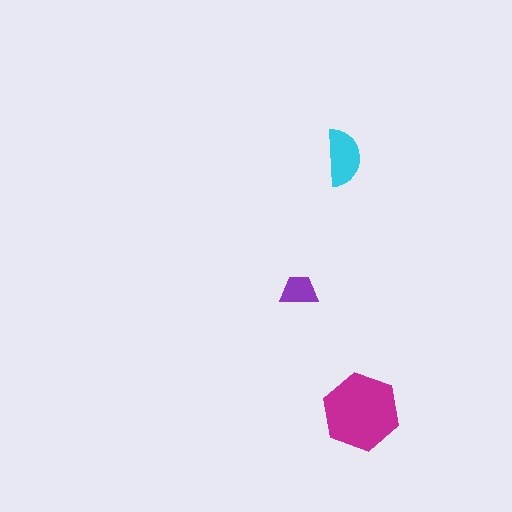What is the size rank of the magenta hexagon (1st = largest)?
1st.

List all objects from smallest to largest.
The purple trapezoid, the cyan semicircle, the magenta hexagon.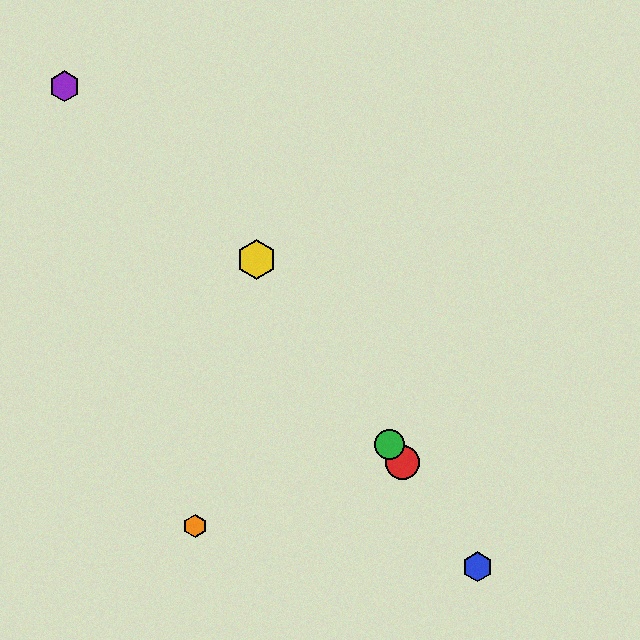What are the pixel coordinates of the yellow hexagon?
The yellow hexagon is at (256, 259).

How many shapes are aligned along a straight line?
4 shapes (the red circle, the blue hexagon, the green circle, the yellow hexagon) are aligned along a straight line.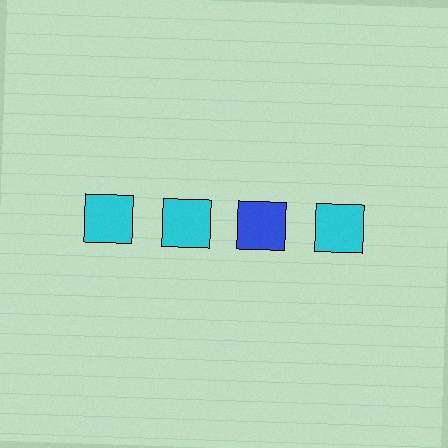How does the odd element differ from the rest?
It has a different color: blue instead of cyan.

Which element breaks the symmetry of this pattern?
The blue square in the top row, center column breaks the symmetry. All other shapes are cyan squares.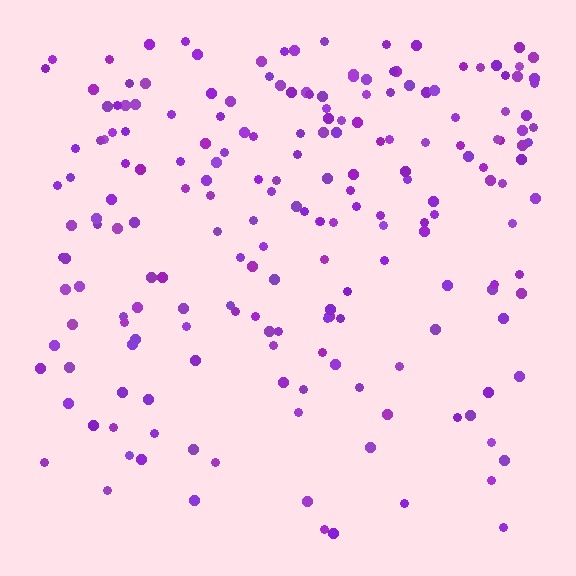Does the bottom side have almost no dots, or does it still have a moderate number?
Still a moderate number, just noticeably fewer than the top.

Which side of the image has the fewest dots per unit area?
The bottom.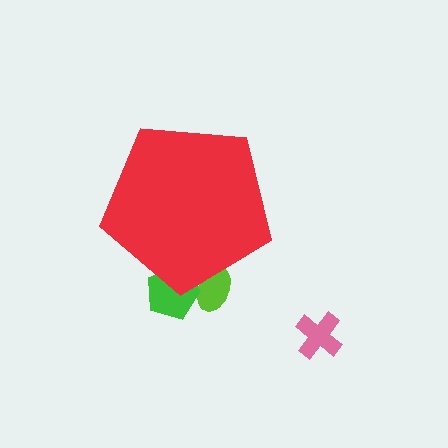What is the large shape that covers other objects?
A red pentagon.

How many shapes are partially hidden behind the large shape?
2 shapes are partially hidden.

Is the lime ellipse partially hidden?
Yes, the lime ellipse is partially hidden behind the red pentagon.